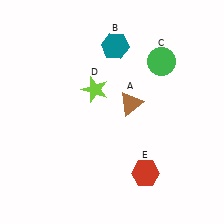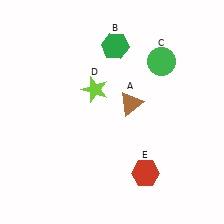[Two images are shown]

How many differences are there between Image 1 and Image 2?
There is 1 difference between the two images.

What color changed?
The hexagon (B) changed from teal in Image 1 to green in Image 2.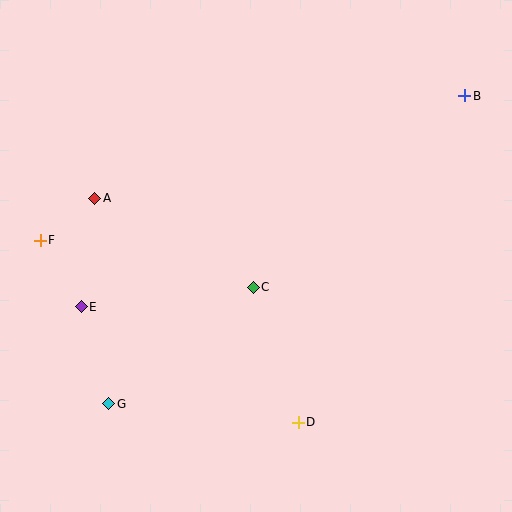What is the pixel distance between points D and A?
The distance between D and A is 303 pixels.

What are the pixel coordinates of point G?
Point G is at (109, 404).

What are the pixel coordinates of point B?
Point B is at (464, 96).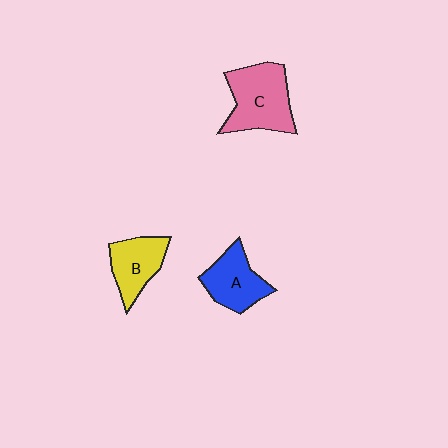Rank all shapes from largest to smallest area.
From largest to smallest: C (pink), A (blue), B (yellow).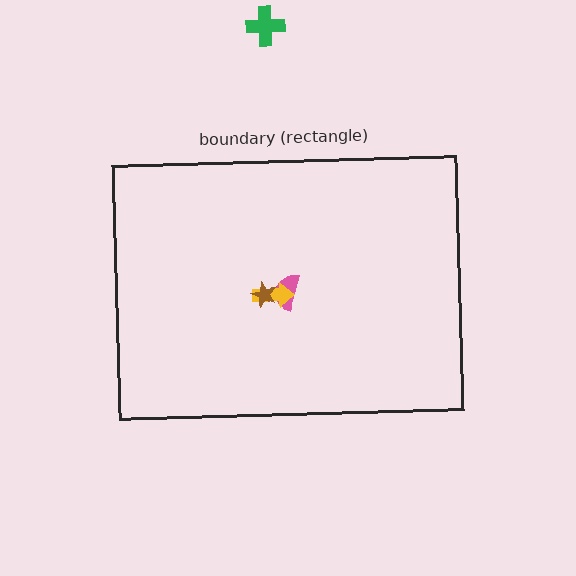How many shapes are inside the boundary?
3 inside, 1 outside.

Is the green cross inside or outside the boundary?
Outside.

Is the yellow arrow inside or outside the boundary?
Inside.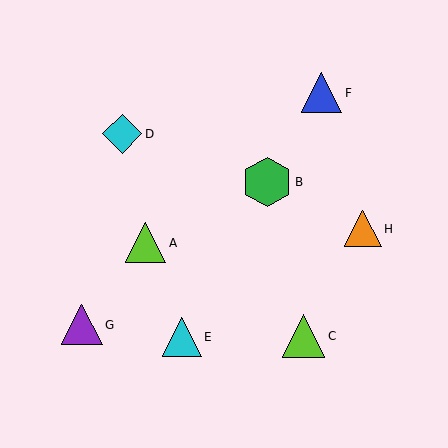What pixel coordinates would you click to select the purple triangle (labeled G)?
Click at (82, 324) to select the purple triangle G.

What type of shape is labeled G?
Shape G is a purple triangle.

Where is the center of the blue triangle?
The center of the blue triangle is at (322, 93).